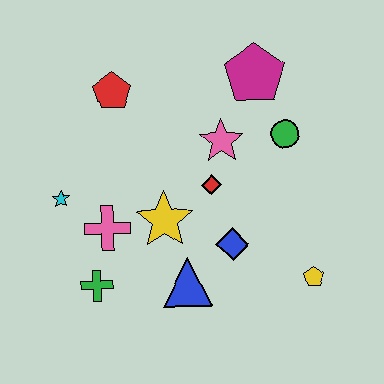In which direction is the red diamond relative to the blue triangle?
The red diamond is above the blue triangle.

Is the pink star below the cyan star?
No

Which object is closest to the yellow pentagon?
The blue diamond is closest to the yellow pentagon.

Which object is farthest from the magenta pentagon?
The green cross is farthest from the magenta pentagon.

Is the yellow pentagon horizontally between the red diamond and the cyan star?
No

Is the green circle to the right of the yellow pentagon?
No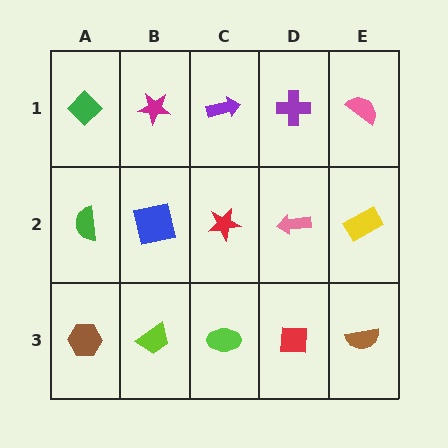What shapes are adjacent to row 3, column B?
A blue square (row 2, column B), a brown hexagon (row 3, column A), a lime ellipse (row 3, column C).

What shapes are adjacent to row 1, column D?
A pink arrow (row 2, column D), a purple arrow (row 1, column C), a pink semicircle (row 1, column E).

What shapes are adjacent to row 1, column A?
A green semicircle (row 2, column A), a magenta star (row 1, column B).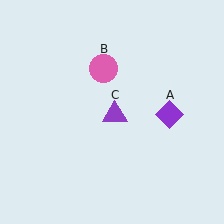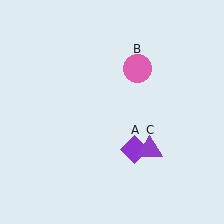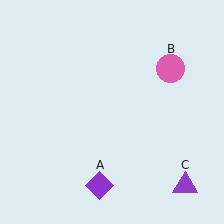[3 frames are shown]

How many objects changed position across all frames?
3 objects changed position: purple diamond (object A), pink circle (object B), purple triangle (object C).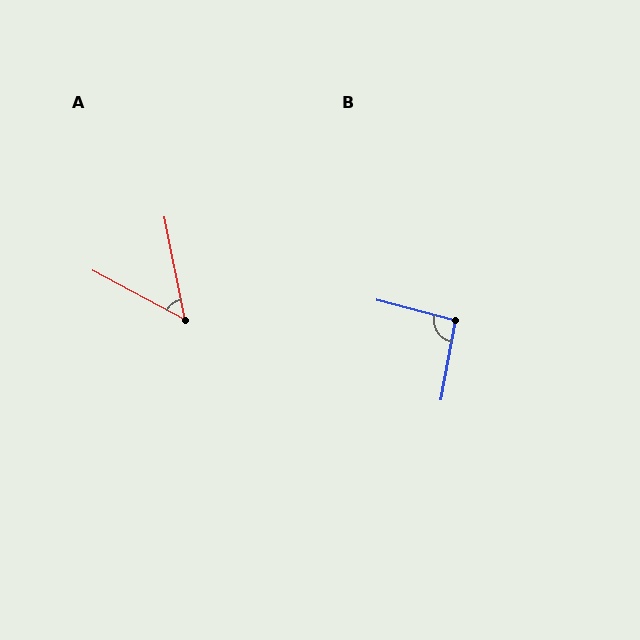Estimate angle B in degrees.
Approximately 95 degrees.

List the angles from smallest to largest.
A (51°), B (95°).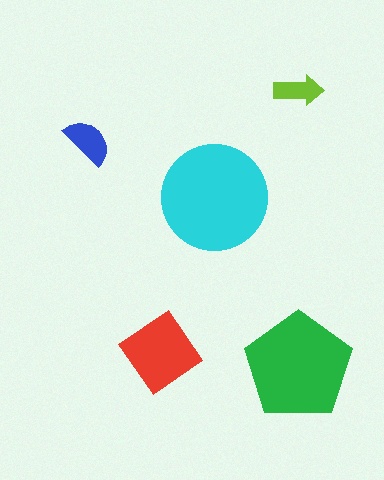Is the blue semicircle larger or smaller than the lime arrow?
Larger.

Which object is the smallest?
The lime arrow.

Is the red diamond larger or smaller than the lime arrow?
Larger.